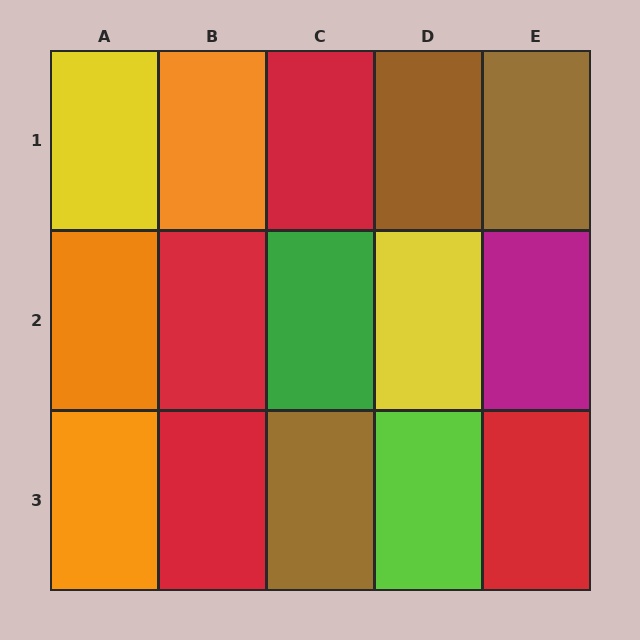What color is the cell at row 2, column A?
Orange.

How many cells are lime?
1 cell is lime.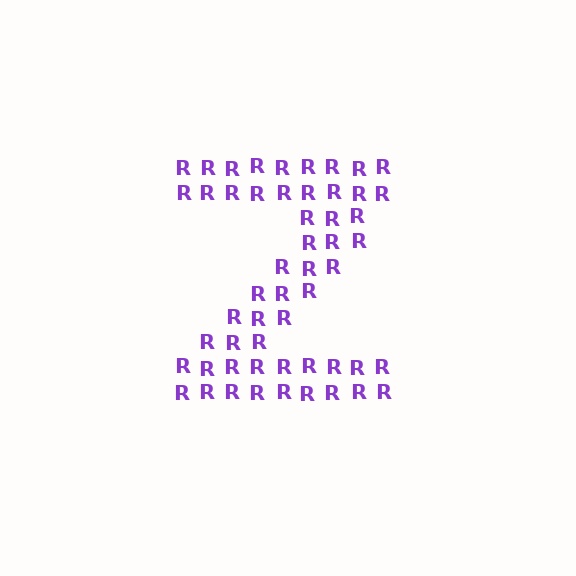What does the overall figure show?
The overall figure shows the letter Z.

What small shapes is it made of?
It is made of small letter R's.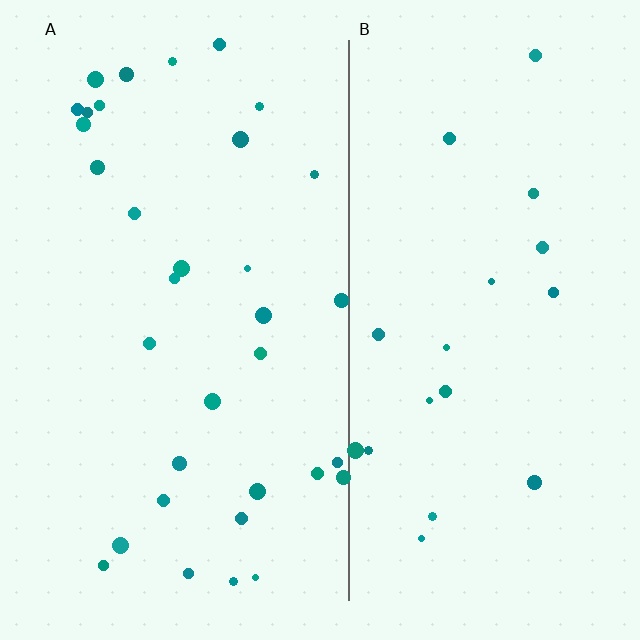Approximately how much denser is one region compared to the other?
Approximately 1.8× — region A over region B.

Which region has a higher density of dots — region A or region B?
A (the left).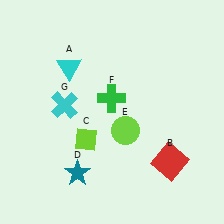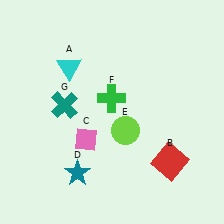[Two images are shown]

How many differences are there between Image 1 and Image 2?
There are 2 differences between the two images.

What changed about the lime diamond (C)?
In Image 1, C is lime. In Image 2, it changed to pink.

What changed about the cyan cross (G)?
In Image 1, G is cyan. In Image 2, it changed to teal.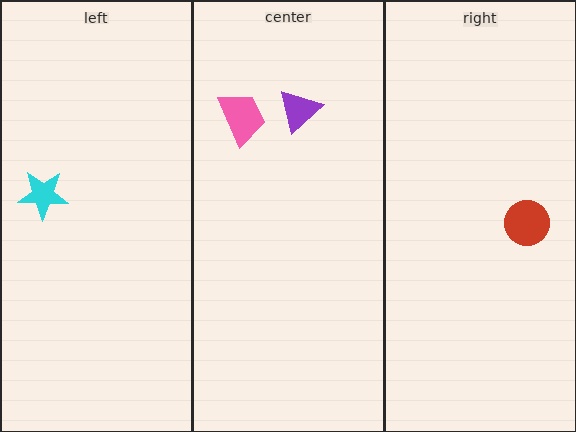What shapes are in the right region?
The red circle.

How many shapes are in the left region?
1.